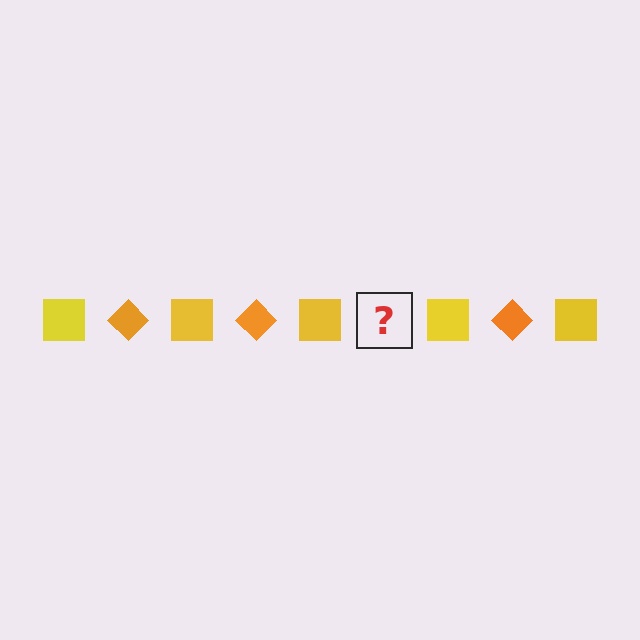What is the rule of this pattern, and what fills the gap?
The rule is that the pattern alternates between yellow square and orange diamond. The gap should be filled with an orange diamond.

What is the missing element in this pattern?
The missing element is an orange diamond.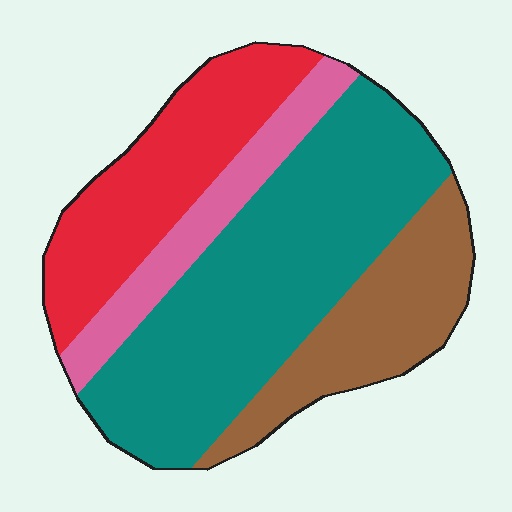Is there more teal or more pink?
Teal.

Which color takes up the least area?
Pink, at roughly 15%.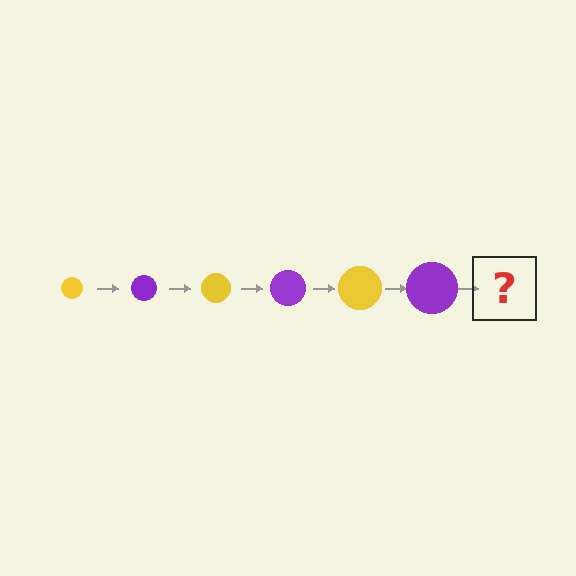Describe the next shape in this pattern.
It should be a yellow circle, larger than the previous one.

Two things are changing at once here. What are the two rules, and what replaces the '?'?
The two rules are that the circle grows larger each step and the color cycles through yellow and purple. The '?' should be a yellow circle, larger than the previous one.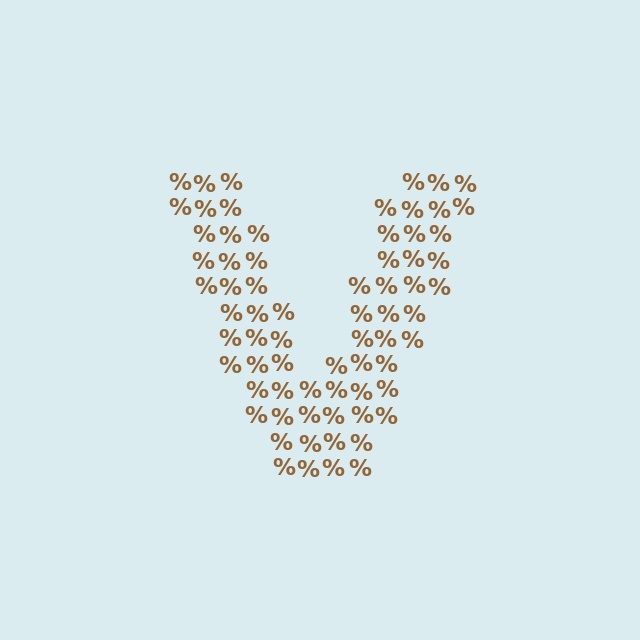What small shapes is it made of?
It is made of small percent signs.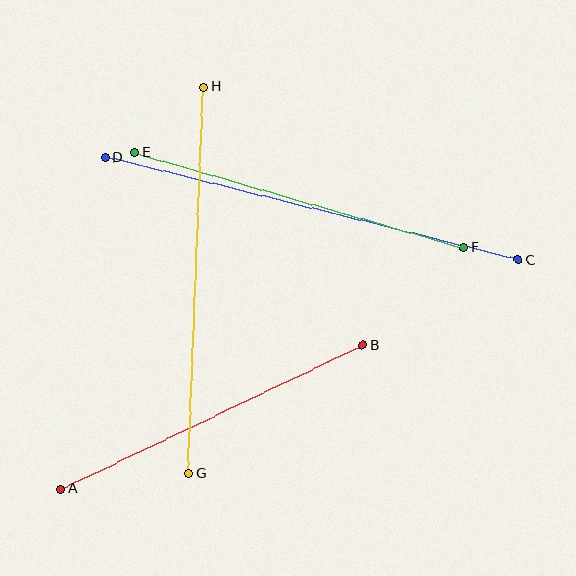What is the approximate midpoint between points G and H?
The midpoint is at approximately (196, 280) pixels.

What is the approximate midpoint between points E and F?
The midpoint is at approximately (299, 200) pixels.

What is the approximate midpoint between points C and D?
The midpoint is at approximately (312, 209) pixels.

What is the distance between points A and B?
The distance is approximately 335 pixels.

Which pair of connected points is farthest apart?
Points C and D are farthest apart.